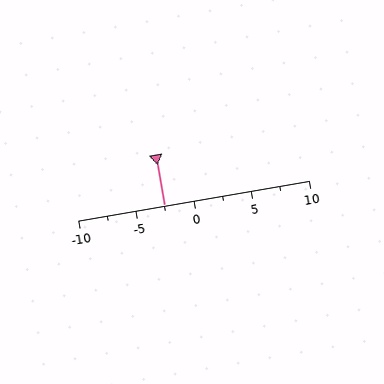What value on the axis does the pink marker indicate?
The marker indicates approximately -2.5.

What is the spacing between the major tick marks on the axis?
The major ticks are spaced 5 apart.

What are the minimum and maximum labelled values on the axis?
The axis runs from -10 to 10.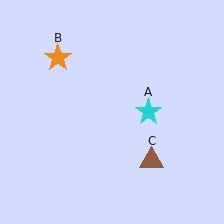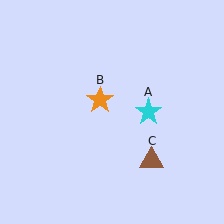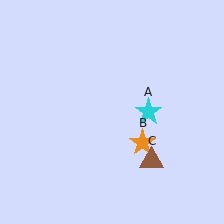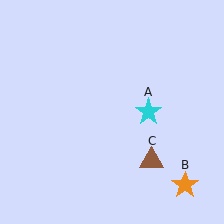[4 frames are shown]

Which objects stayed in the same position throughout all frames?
Cyan star (object A) and brown triangle (object C) remained stationary.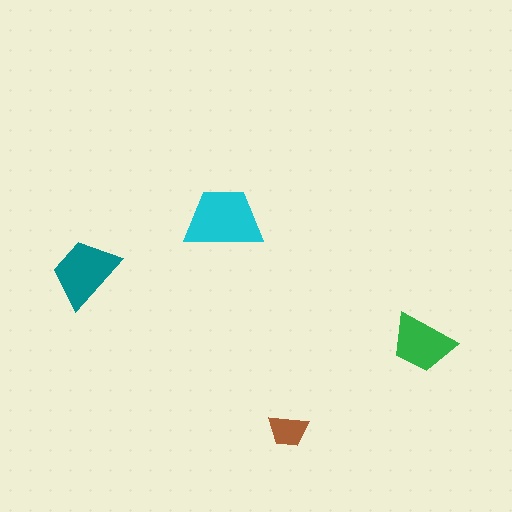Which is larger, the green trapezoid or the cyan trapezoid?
The cyan one.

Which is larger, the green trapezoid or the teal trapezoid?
The teal one.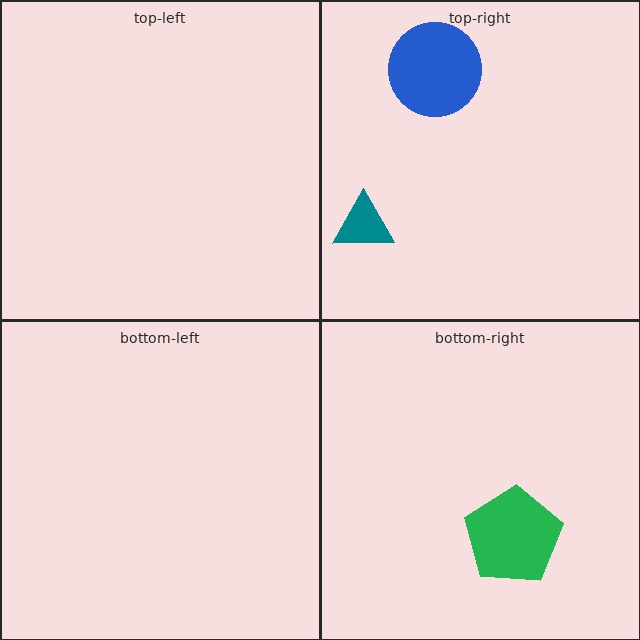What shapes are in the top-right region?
The blue circle, the teal triangle.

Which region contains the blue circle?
The top-right region.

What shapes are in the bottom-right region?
The green pentagon.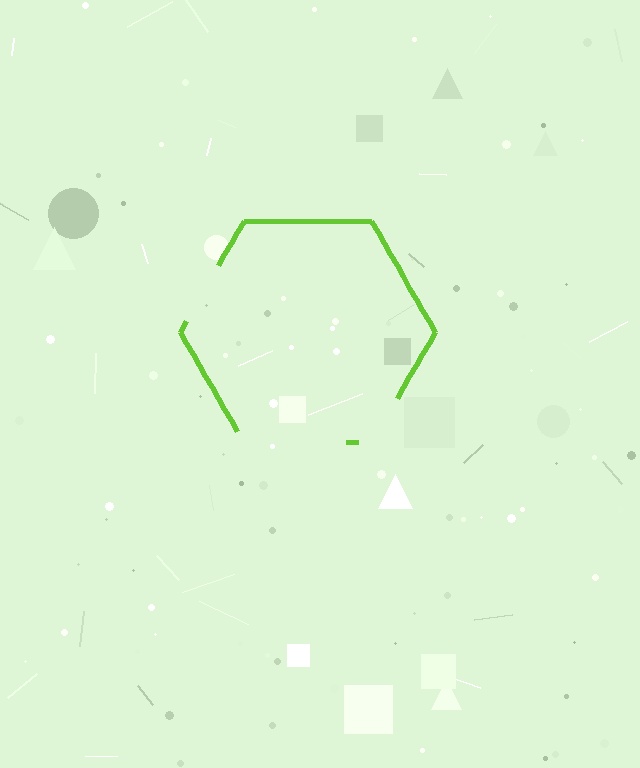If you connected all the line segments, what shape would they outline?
They would outline a hexagon.